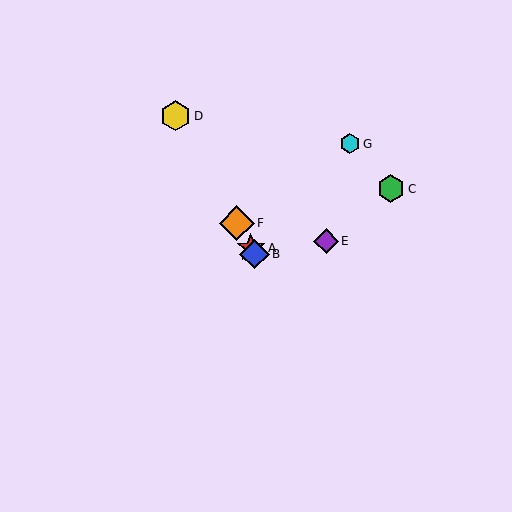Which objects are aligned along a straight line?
Objects A, B, D, F are aligned along a straight line.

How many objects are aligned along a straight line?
4 objects (A, B, D, F) are aligned along a straight line.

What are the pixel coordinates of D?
Object D is at (176, 116).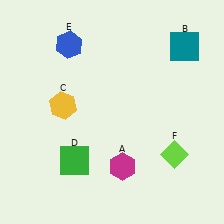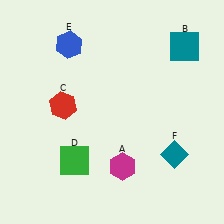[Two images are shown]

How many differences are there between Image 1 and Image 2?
There are 2 differences between the two images.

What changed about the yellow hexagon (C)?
In Image 1, C is yellow. In Image 2, it changed to red.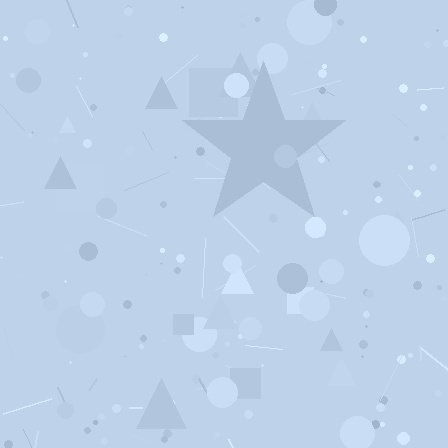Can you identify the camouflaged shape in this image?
The camouflaged shape is a star.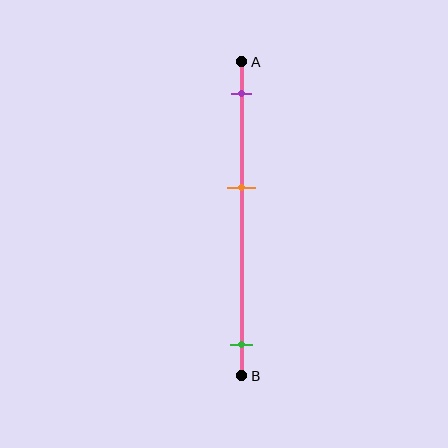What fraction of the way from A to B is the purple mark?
The purple mark is approximately 10% (0.1) of the way from A to B.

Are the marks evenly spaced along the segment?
No, the marks are not evenly spaced.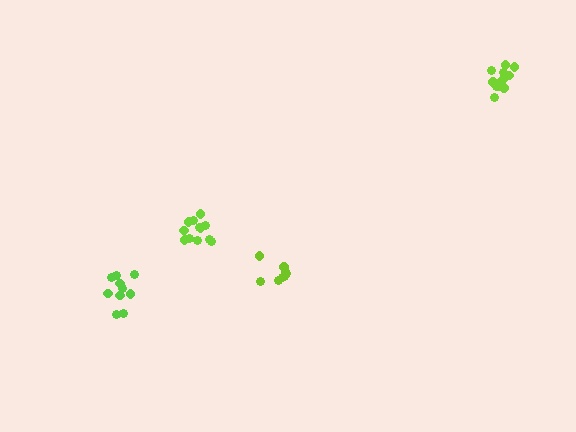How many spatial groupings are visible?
There are 4 spatial groupings.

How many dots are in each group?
Group 1: 13 dots, Group 2: 12 dots, Group 3: 10 dots, Group 4: 8 dots (43 total).